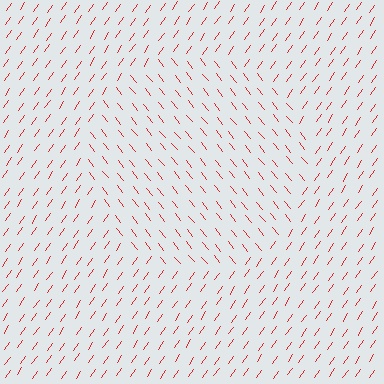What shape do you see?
I see a circle.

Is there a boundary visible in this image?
Yes, there is a texture boundary formed by a change in line orientation.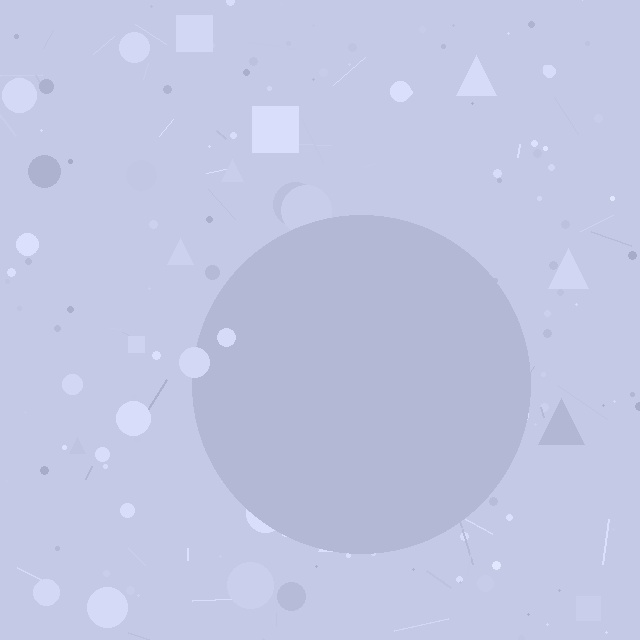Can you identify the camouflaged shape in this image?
The camouflaged shape is a circle.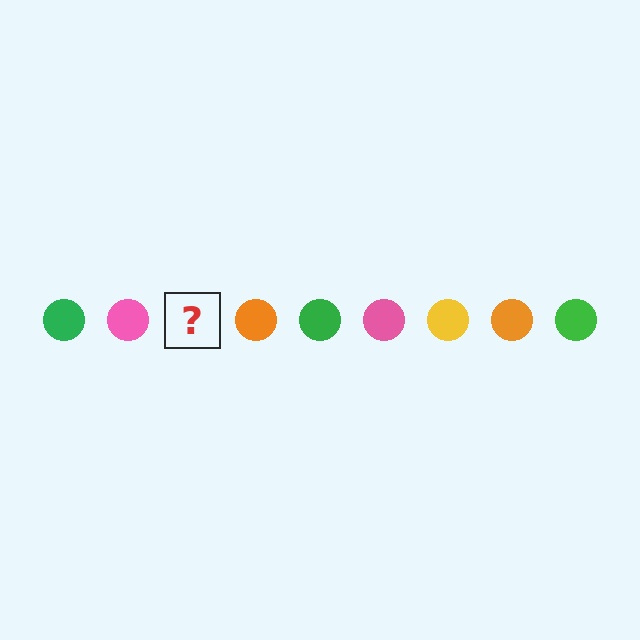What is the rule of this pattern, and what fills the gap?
The rule is that the pattern cycles through green, pink, yellow, orange circles. The gap should be filled with a yellow circle.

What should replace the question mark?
The question mark should be replaced with a yellow circle.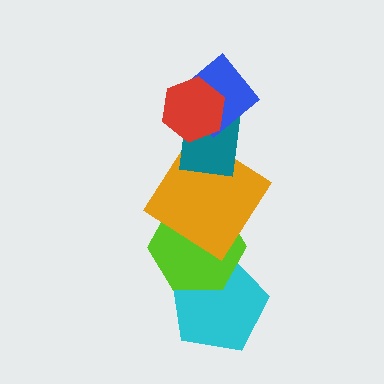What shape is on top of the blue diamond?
The red hexagon is on top of the blue diamond.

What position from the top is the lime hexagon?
The lime hexagon is 5th from the top.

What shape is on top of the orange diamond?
The teal rectangle is on top of the orange diamond.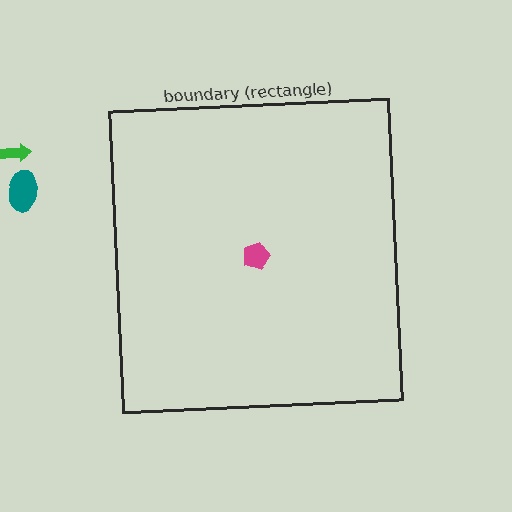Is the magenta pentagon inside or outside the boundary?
Inside.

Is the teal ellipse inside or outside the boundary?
Outside.